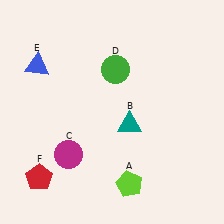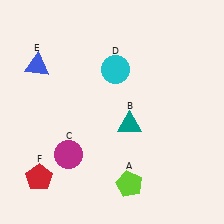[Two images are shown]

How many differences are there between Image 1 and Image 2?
There is 1 difference between the two images.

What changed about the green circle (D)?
In Image 1, D is green. In Image 2, it changed to cyan.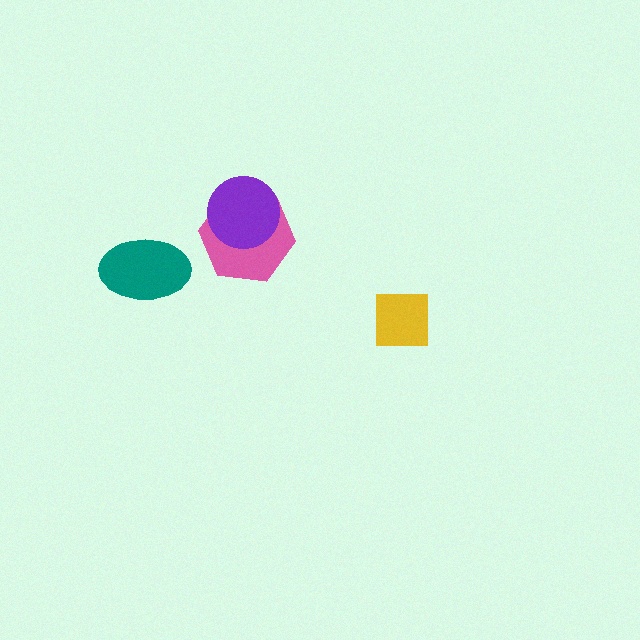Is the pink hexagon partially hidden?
Yes, it is partially covered by another shape.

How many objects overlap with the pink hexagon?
1 object overlaps with the pink hexagon.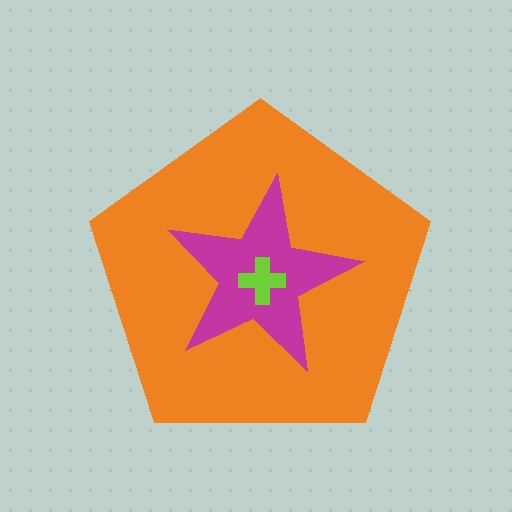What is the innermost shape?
The lime cross.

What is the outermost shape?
The orange pentagon.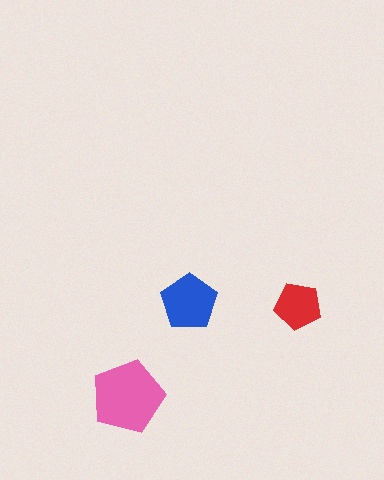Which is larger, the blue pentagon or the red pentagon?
The blue one.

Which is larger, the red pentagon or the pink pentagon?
The pink one.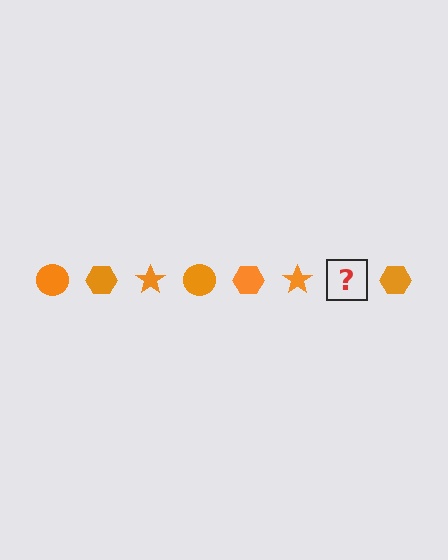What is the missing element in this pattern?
The missing element is an orange circle.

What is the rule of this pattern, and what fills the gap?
The rule is that the pattern cycles through circle, hexagon, star shapes in orange. The gap should be filled with an orange circle.